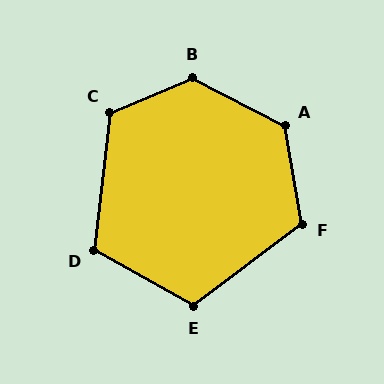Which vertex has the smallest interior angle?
D, at approximately 113 degrees.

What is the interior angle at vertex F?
Approximately 118 degrees (obtuse).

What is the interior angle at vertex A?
Approximately 127 degrees (obtuse).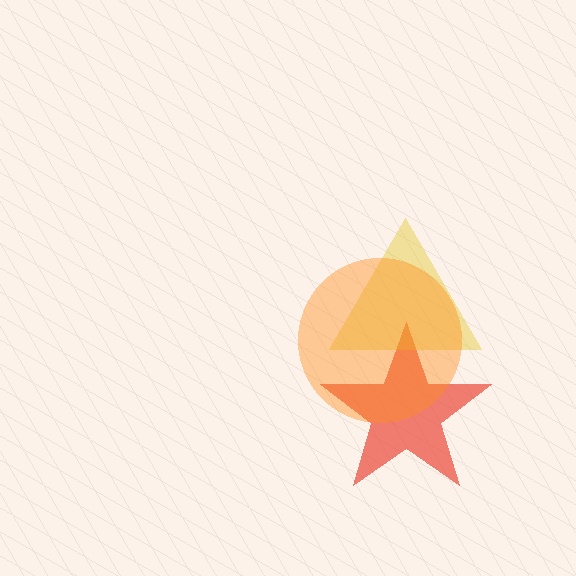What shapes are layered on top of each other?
The layered shapes are: a red star, a yellow triangle, an orange circle.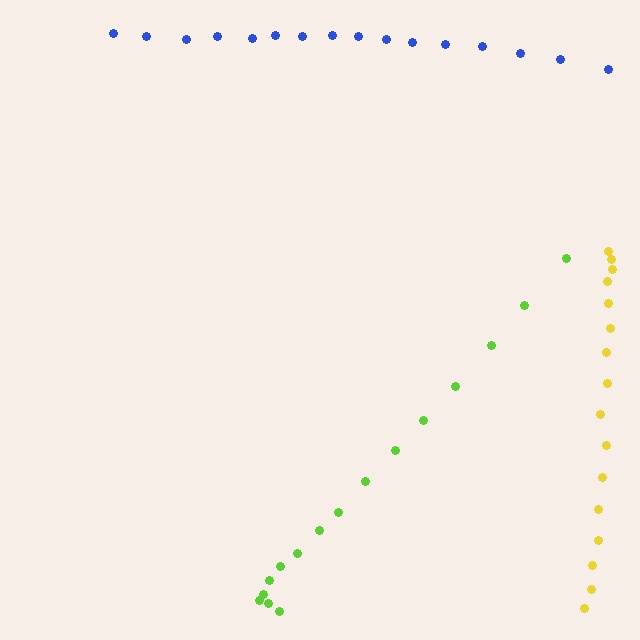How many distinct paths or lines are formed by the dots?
There are 3 distinct paths.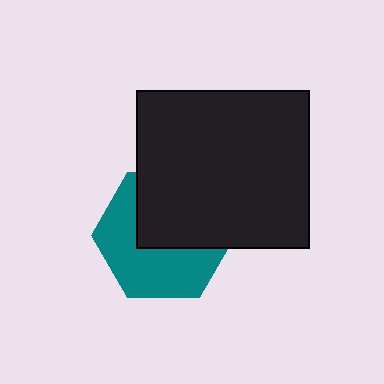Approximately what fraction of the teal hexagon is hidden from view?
Roughly 48% of the teal hexagon is hidden behind the black rectangle.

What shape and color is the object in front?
The object in front is a black rectangle.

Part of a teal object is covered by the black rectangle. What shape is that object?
It is a hexagon.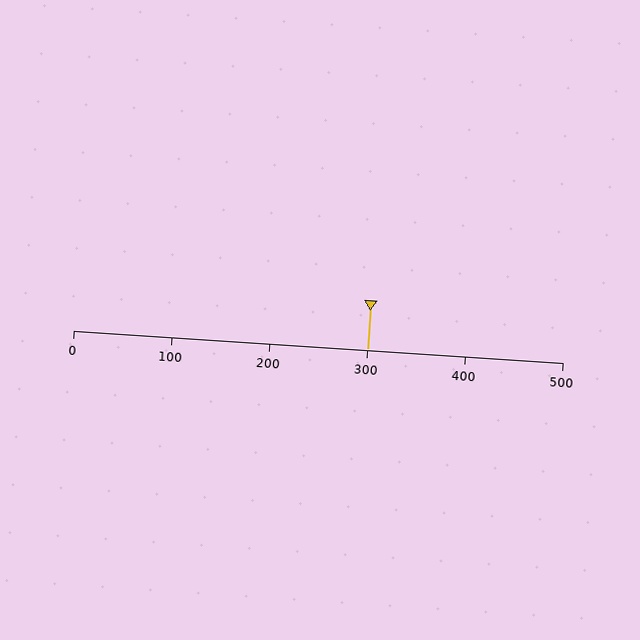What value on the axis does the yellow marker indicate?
The marker indicates approximately 300.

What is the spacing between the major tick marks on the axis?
The major ticks are spaced 100 apart.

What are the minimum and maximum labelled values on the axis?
The axis runs from 0 to 500.